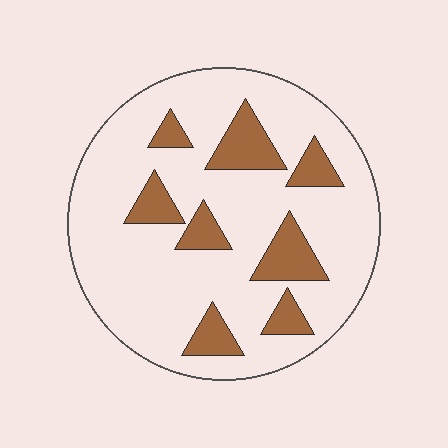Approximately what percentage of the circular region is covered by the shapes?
Approximately 20%.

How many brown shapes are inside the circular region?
8.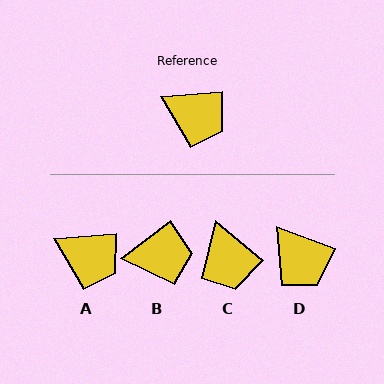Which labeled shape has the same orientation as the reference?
A.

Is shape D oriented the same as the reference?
No, it is off by about 25 degrees.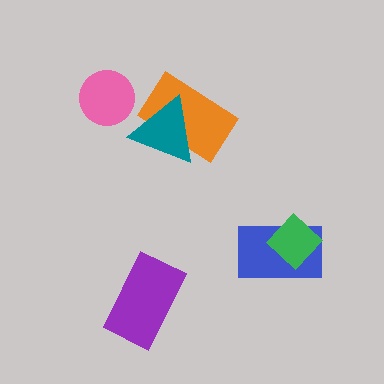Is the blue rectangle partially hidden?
Yes, it is partially covered by another shape.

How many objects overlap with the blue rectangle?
1 object overlaps with the blue rectangle.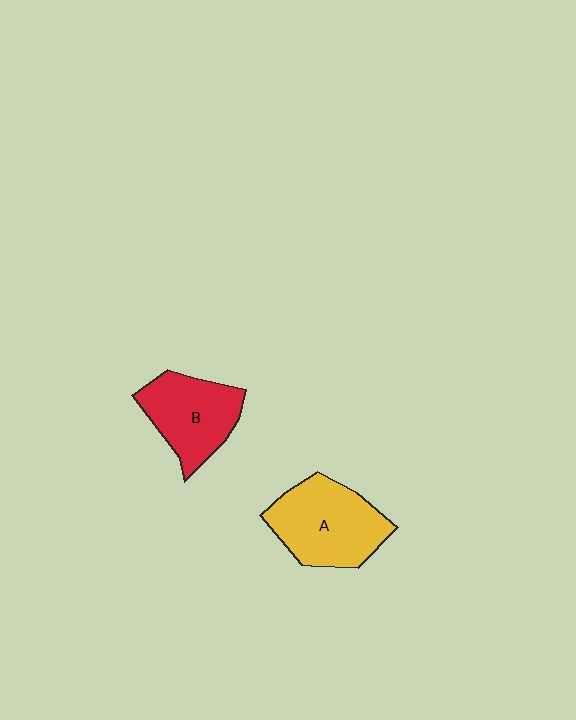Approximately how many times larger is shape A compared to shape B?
Approximately 1.2 times.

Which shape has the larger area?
Shape A (yellow).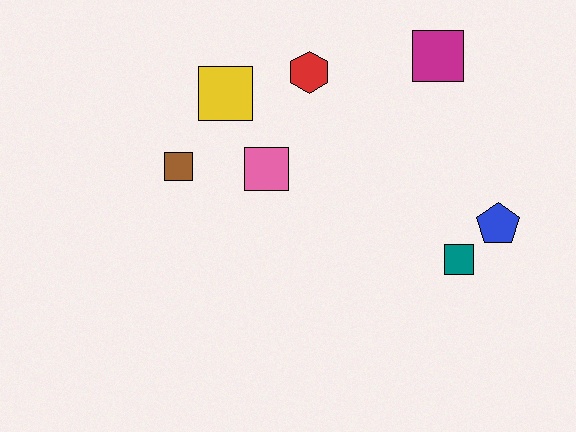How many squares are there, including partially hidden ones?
There are 5 squares.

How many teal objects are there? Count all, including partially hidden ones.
There is 1 teal object.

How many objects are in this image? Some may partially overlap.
There are 7 objects.